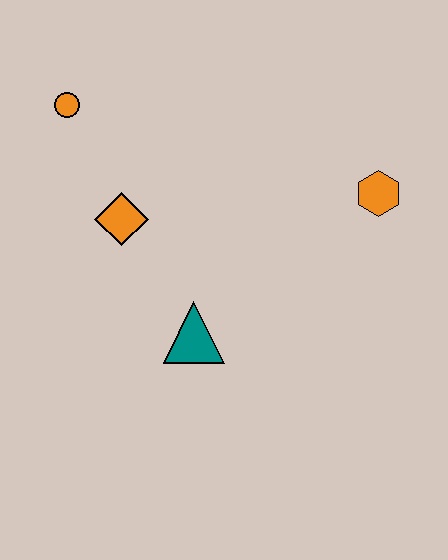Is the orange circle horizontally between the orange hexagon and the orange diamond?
No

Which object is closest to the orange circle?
The orange diamond is closest to the orange circle.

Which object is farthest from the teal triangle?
The orange circle is farthest from the teal triangle.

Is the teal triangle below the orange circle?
Yes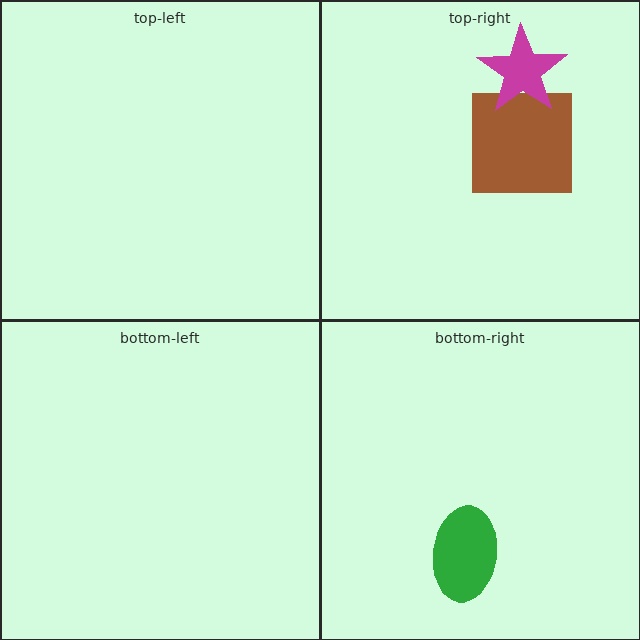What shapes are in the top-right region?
The brown square, the magenta star.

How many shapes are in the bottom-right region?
1.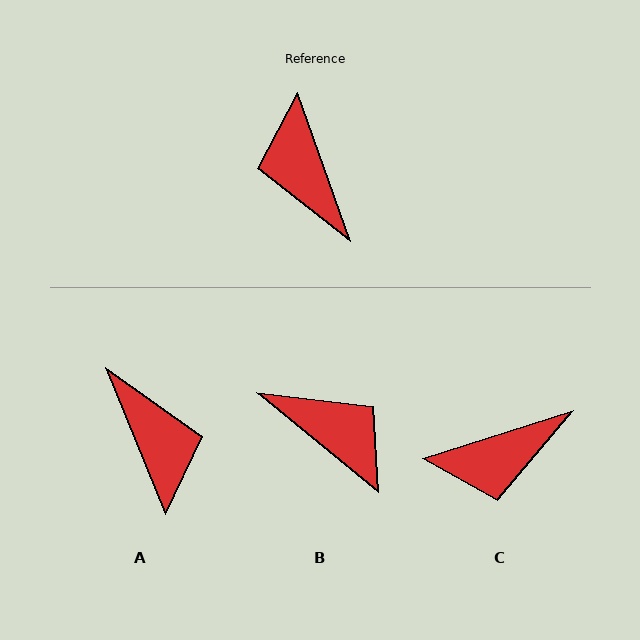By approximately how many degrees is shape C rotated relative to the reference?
Approximately 88 degrees counter-clockwise.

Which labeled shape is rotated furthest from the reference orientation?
A, about 177 degrees away.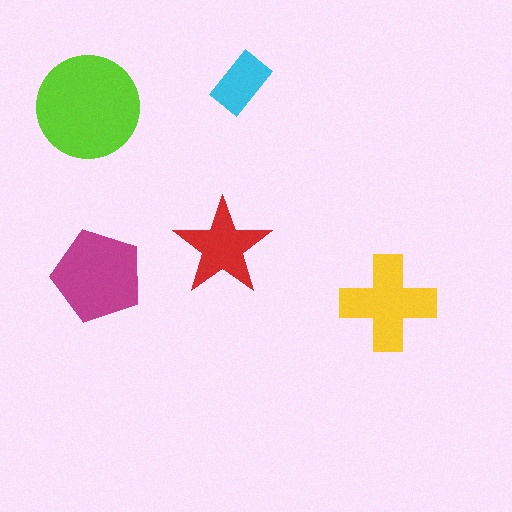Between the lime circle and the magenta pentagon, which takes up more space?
The lime circle.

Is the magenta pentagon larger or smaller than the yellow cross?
Larger.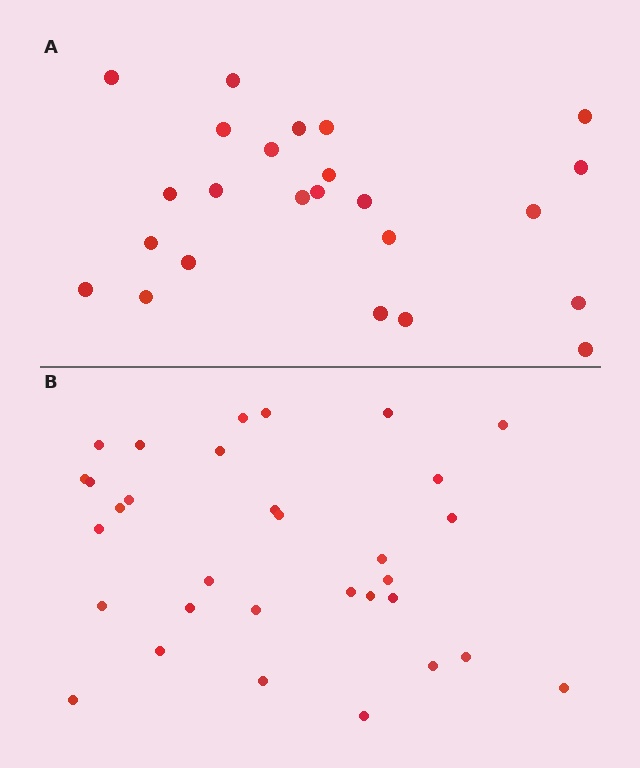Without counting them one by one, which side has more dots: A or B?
Region B (the bottom region) has more dots.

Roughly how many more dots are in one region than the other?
Region B has roughly 8 or so more dots than region A.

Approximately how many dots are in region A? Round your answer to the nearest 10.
About 20 dots. (The exact count is 24, which rounds to 20.)